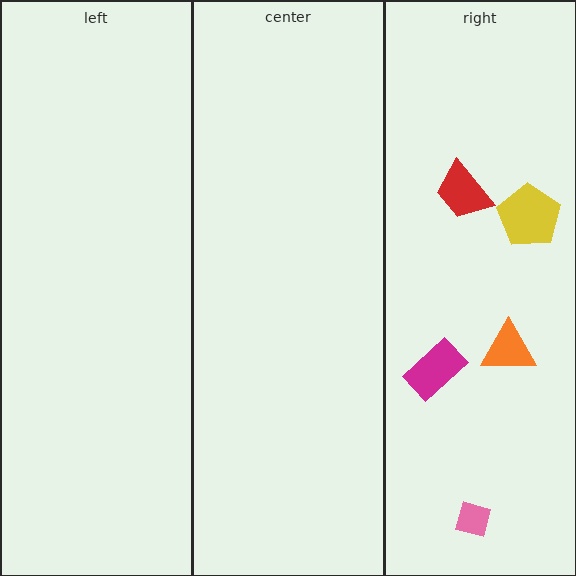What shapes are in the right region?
The magenta rectangle, the red trapezoid, the orange triangle, the yellow pentagon, the pink square.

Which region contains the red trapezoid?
The right region.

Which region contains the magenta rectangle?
The right region.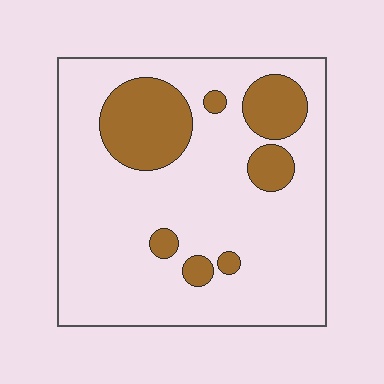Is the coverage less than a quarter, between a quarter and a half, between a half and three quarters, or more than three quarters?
Less than a quarter.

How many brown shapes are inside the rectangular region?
7.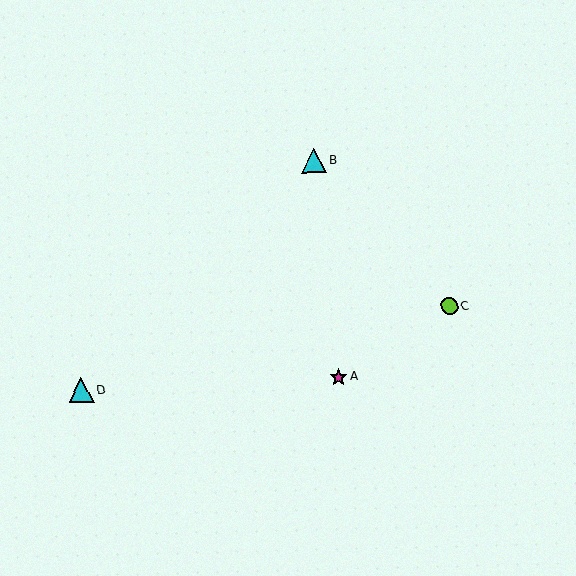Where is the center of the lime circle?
The center of the lime circle is at (449, 306).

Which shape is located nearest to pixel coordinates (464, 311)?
The lime circle (labeled C) at (449, 306) is nearest to that location.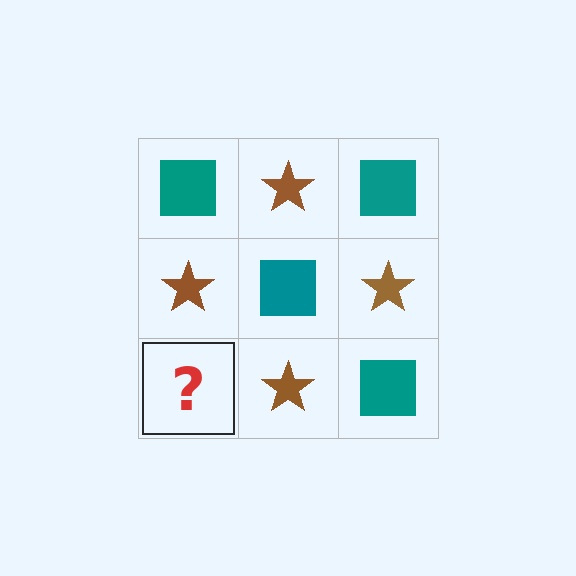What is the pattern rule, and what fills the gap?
The rule is that it alternates teal square and brown star in a checkerboard pattern. The gap should be filled with a teal square.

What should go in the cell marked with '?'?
The missing cell should contain a teal square.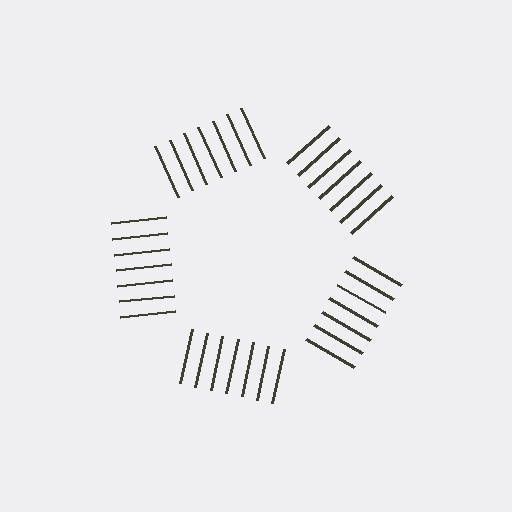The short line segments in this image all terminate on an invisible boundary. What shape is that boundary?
An illusory pentagon — the line segments terminate on its edges but no continuous stroke is drawn.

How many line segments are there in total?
35 — 7 along each of the 5 edges.